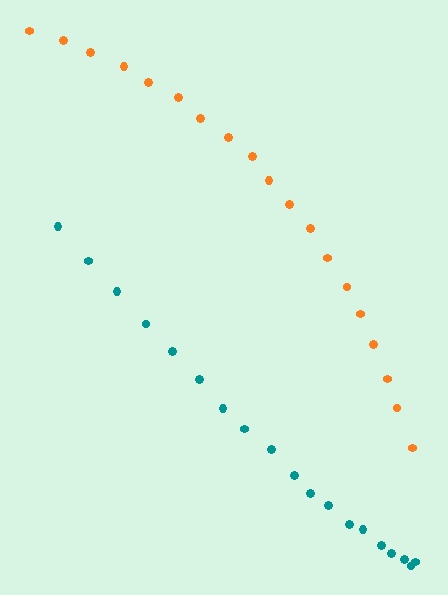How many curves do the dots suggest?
There are 2 distinct paths.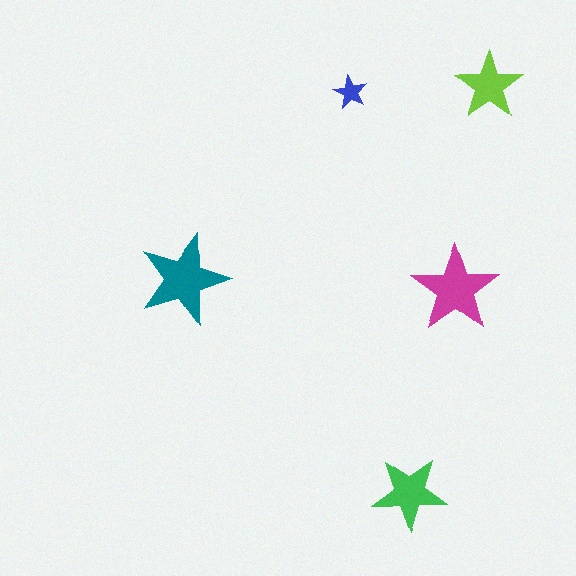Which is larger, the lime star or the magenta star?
The magenta one.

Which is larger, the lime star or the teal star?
The teal one.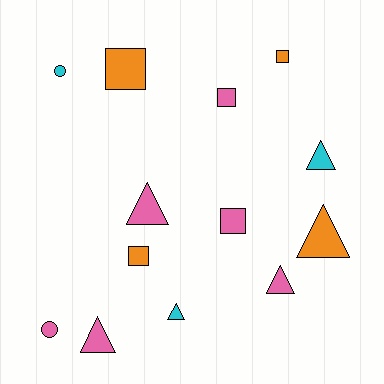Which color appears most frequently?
Pink, with 6 objects.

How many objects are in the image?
There are 13 objects.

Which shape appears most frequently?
Triangle, with 6 objects.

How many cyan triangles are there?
There are 2 cyan triangles.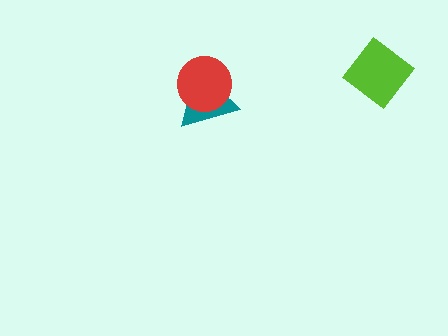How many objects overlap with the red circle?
1 object overlaps with the red circle.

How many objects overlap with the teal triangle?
1 object overlaps with the teal triangle.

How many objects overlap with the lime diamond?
0 objects overlap with the lime diamond.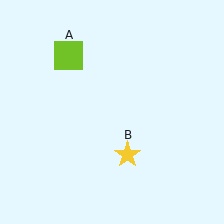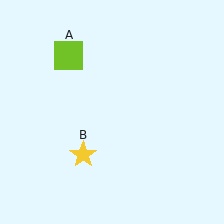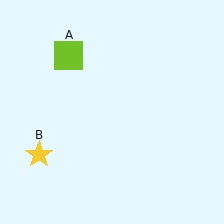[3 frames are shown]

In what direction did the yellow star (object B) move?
The yellow star (object B) moved left.